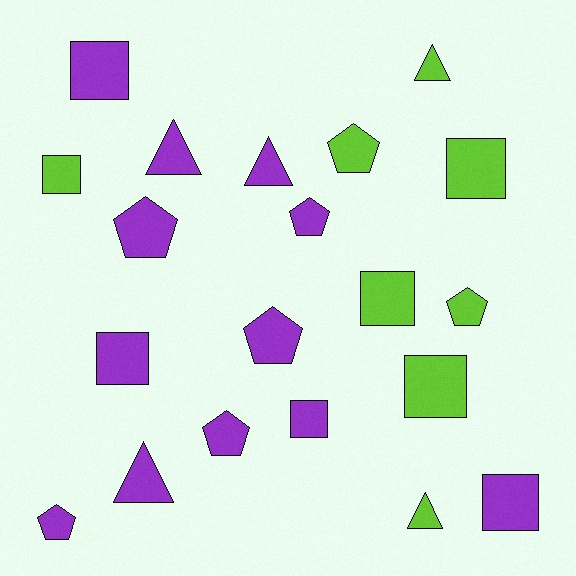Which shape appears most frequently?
Square, with 8 objects.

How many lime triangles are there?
There are 2 lime triangles.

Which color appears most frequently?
Purple, with 12 objects.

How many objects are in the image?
There are 20 objects.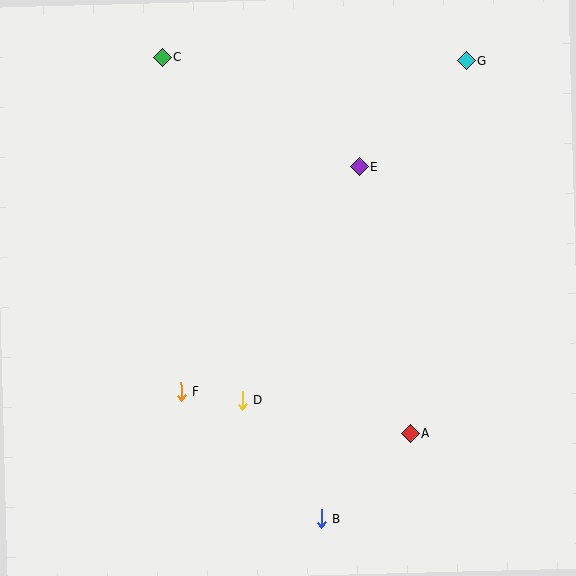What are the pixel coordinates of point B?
Point B is at (321, 519).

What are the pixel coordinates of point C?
Point C is at (162, 57).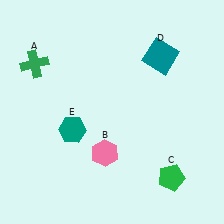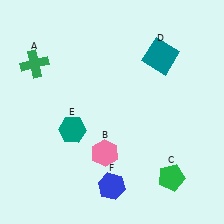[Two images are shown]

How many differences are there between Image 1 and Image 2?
There is 1 difference between the two images.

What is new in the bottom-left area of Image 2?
A blue hexagon (F) was added in the bottom-left area of Image 2.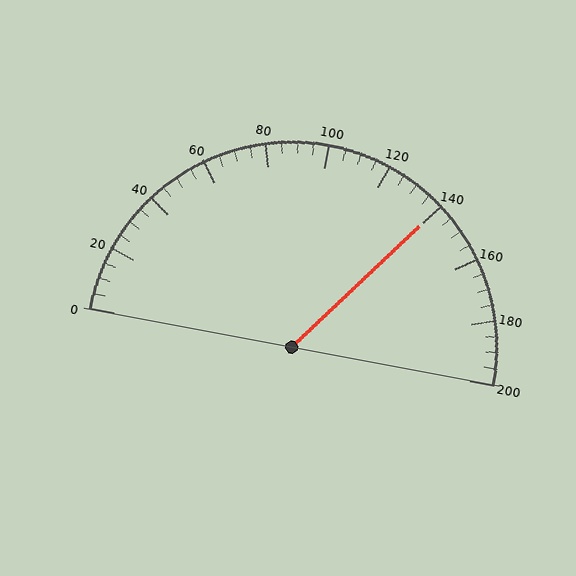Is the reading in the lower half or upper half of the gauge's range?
The reading is in the upper half of the range (0 to 200).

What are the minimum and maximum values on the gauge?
The gauge ranges from 0 to 200.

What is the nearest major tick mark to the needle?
The nearest major tick mark is 140.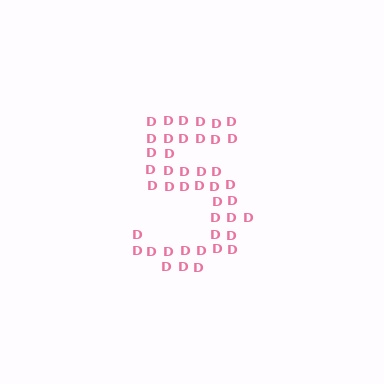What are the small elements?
The small elements are letter D's.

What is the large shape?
The large shape is the digit 5.